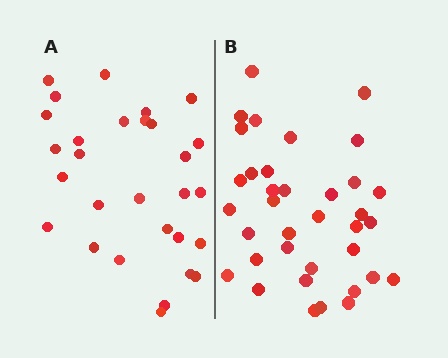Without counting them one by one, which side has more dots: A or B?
Region B (the right region) has more dots.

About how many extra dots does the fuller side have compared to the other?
Region B has roughly 8 or so more dots than region A.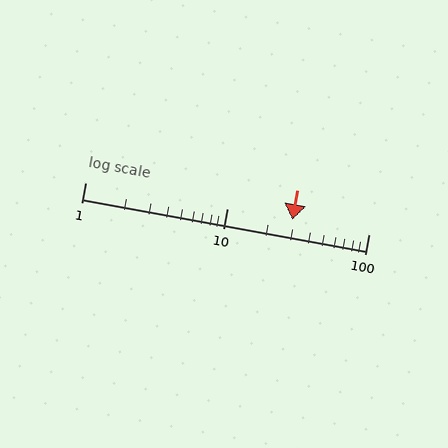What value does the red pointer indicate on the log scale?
The pointer indicates approximately 29.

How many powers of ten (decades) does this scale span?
The scale spans 2 decades, from 1 to 100.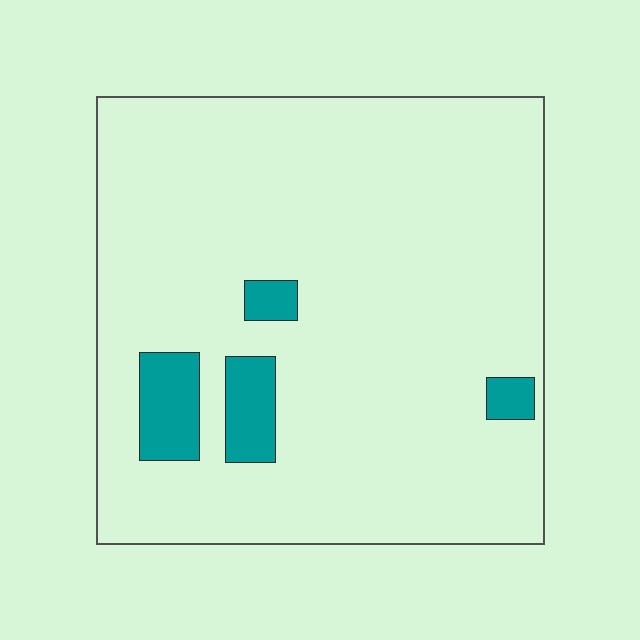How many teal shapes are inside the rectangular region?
4.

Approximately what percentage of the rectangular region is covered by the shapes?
Approximately 10%.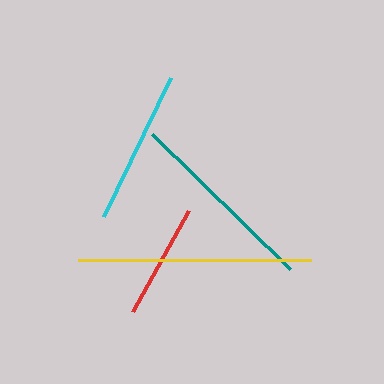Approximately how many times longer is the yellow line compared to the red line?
The yellow line is approximately 2.0 times the length of the red line.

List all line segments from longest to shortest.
From longest to shortest: yellow, teal, cyan, red.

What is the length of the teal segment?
The teal segment is approximately 194 pixels long.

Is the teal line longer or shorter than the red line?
The teal line is longer than the red line.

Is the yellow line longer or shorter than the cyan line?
The yellow line is longer than the cyan line.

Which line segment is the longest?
The yellow line is the longest at approximately 233 pixels.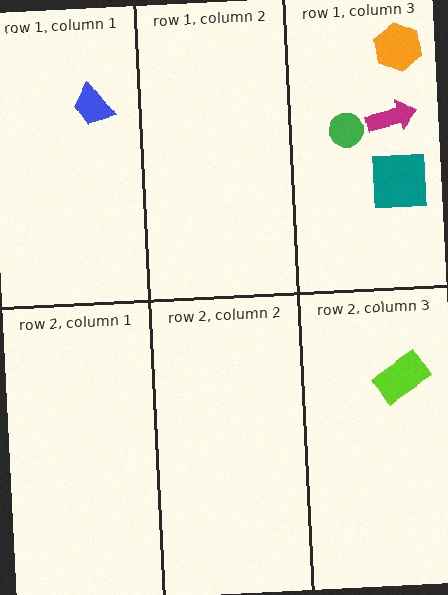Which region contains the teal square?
The row 1, column 3 region.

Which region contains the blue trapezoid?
The row 1, column 1 region.